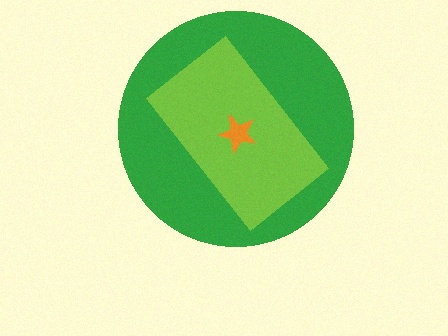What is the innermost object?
The orange star.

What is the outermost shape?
The green circle.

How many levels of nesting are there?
3.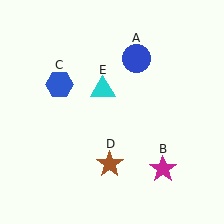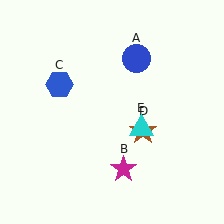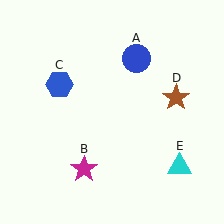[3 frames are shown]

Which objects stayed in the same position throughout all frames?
Blue circle (object A) and blue hexagon (object C) remained stationary.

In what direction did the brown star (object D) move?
The brown star (object D) moved up and to the right.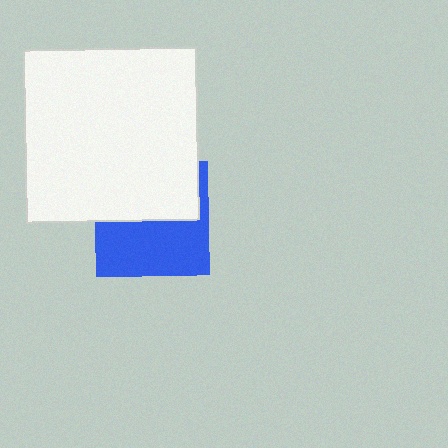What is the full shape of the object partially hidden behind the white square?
The partially hidden object is a blue square.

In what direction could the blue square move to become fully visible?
The blue square could move down. That would shift it out from behind the white square entirely.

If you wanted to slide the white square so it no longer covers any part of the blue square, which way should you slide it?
Slide it up — that is the most direct way to separate the two shapes.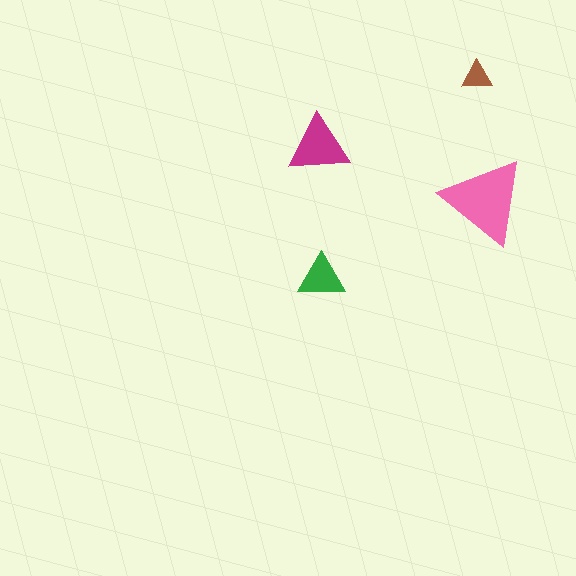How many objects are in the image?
There are 4 objects in the image.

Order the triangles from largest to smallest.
the pink one, the magenta one, the green one, the brown one.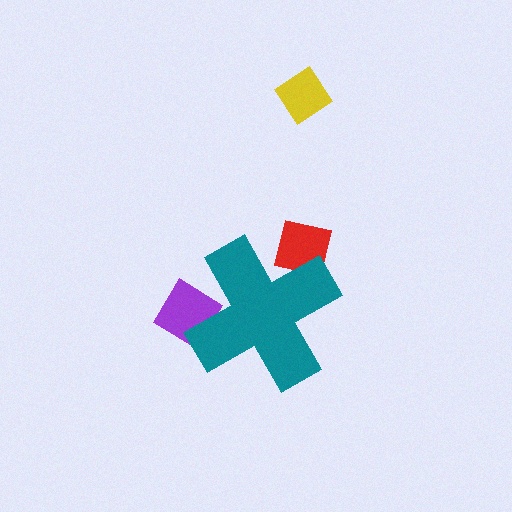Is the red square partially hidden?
Yes, the red square is partially hidden behind the teal cross.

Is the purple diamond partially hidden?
Yes, the purple diamond is partially hidden behind the teal cross.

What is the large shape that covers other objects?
A teal cross.